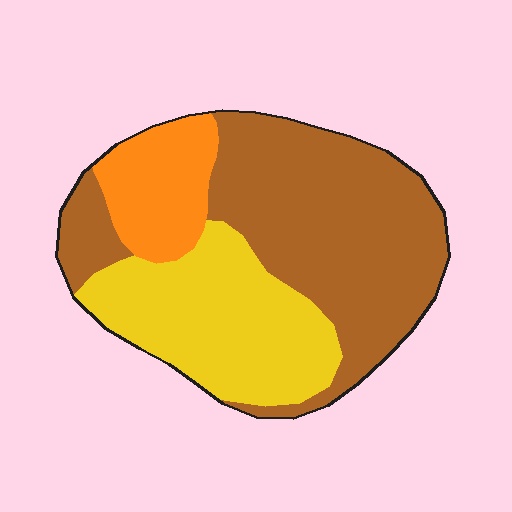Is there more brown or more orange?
Brown.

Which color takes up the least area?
Orange, at roughly 15%.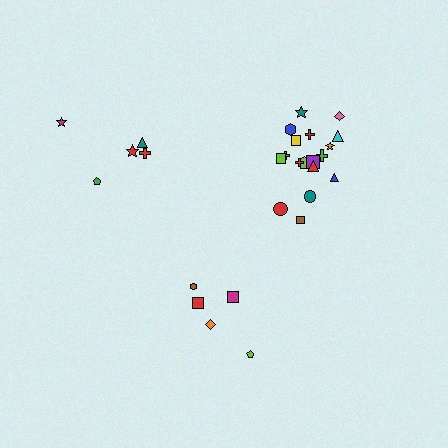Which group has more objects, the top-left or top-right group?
The top-right group.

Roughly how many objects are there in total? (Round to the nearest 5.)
Roughly 30 objects in total.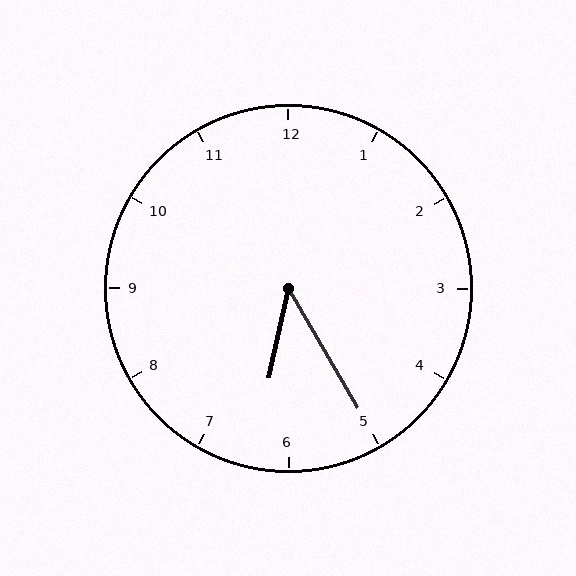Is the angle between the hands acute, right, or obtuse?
It is acute.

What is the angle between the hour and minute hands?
Approximately 42 degrees.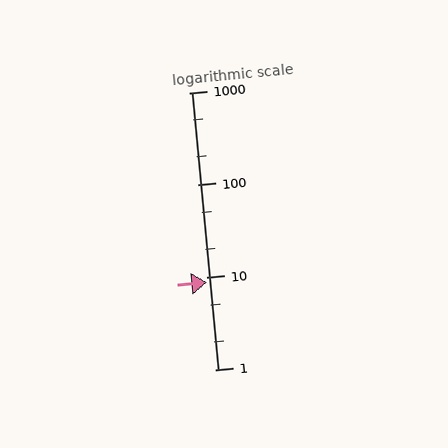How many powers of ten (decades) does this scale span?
The scale spans 3 decades, from 1 to 1000.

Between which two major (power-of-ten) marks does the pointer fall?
The pointer is between 1 and 10.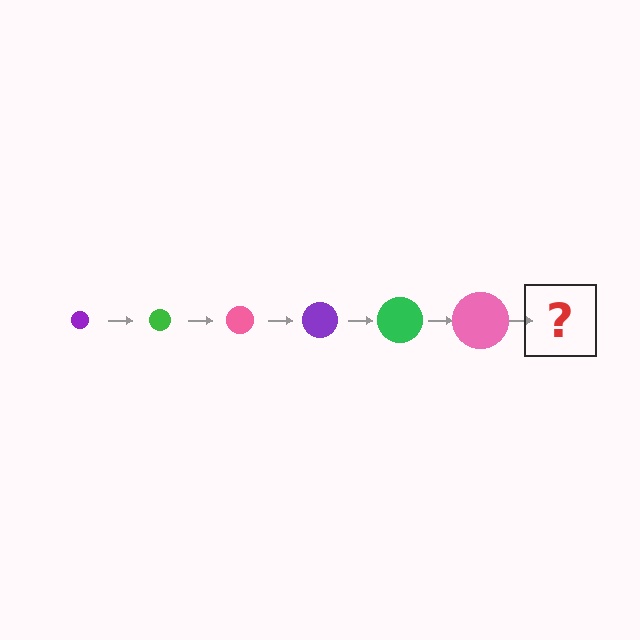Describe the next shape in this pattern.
It should be a purple circle, larger than the previous one.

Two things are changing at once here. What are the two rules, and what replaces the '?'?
The two rules are that the circle grows larger each step and the color cycles through purple, green, and pink. The '?' should be a purple circle, larger than the previous one.